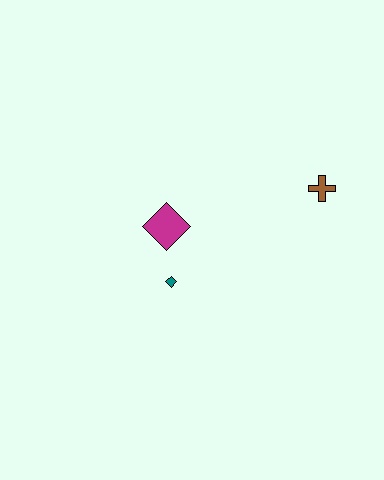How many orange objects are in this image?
There are no orange objects.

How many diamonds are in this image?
There are 2 diamonds.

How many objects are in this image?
There are 3 objects.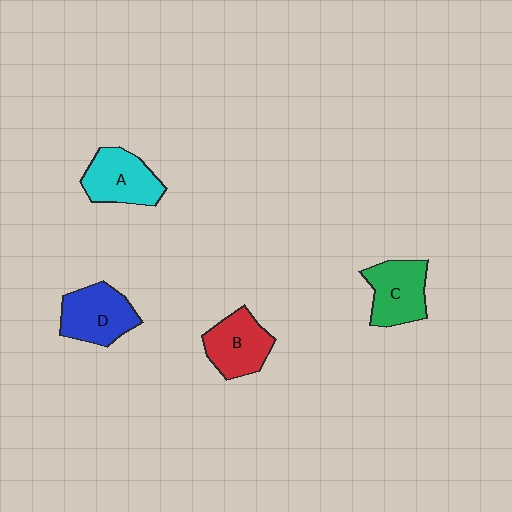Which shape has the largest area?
Shape D (blue).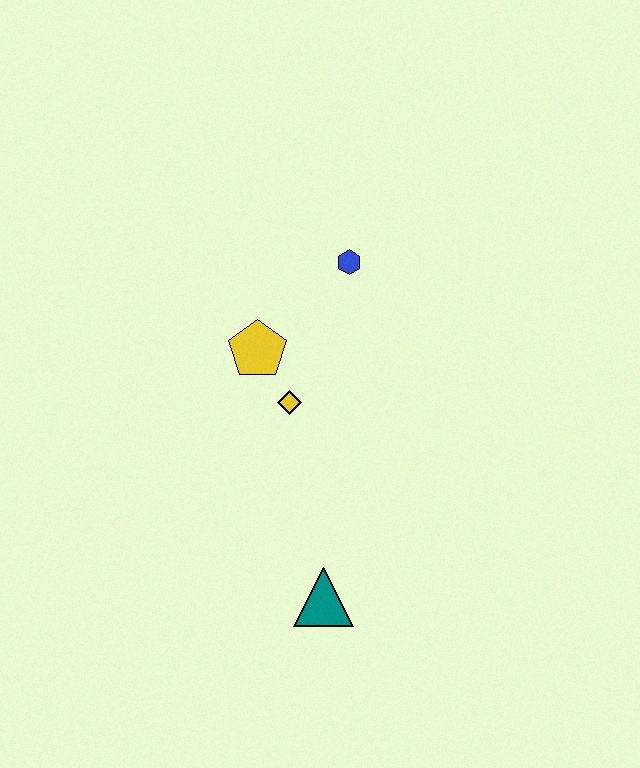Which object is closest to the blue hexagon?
The yellow pentagon is closest to the blue hexagon.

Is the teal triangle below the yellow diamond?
Yes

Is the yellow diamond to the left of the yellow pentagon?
No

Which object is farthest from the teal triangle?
The blue hexagon is farthest from the teal triangle.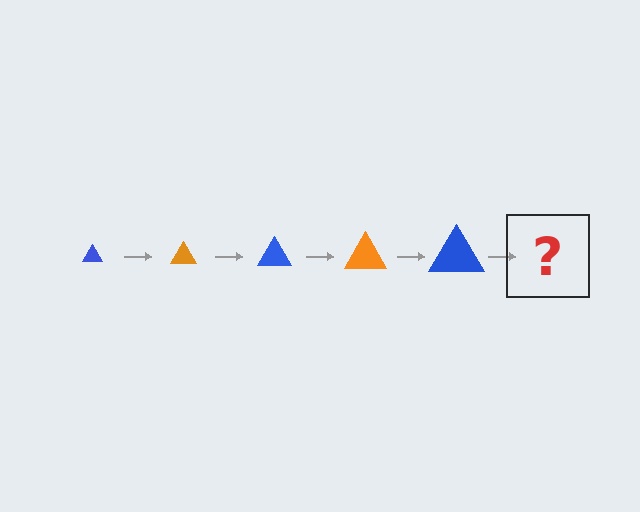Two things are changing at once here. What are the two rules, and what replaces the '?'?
The two rules are that the triangle grows larger each step and the color cycles through blue and orange. The '?' should be an orange triangle, larger than the previous one.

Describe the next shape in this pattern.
It should be an orange triangle, larger than the previous one.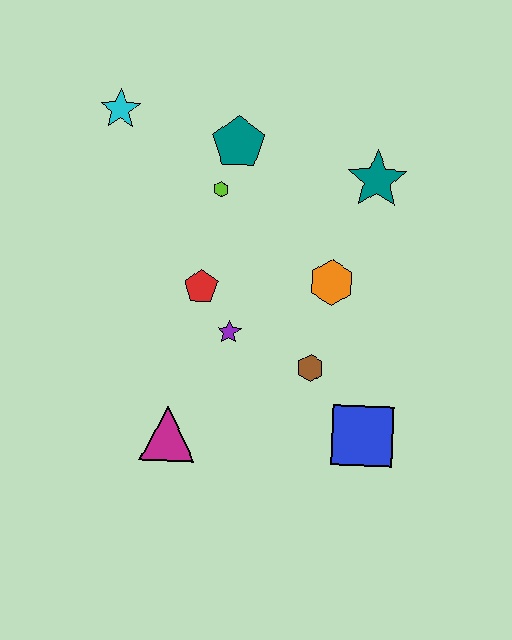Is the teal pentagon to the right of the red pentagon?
Yes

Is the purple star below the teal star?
Yes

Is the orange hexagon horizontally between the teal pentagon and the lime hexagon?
No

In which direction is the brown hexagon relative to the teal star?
The brown hexagon is below the teal star.